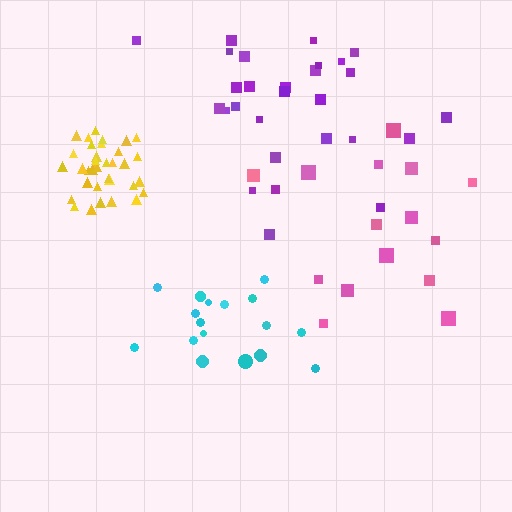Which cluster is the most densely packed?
Yellow.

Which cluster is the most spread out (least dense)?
Pink.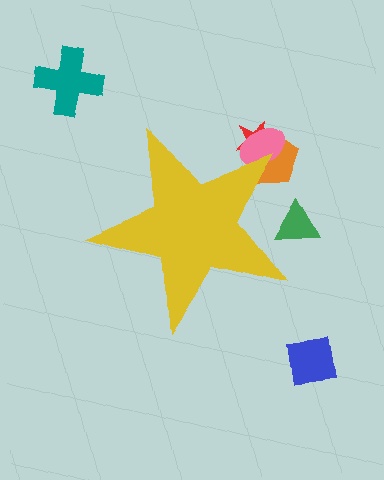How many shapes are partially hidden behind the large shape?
4 shapes are partially hidden.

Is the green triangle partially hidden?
Yes, the green triangle is partially hidden behind the yellow star.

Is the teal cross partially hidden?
No, the teal cross is fully visible.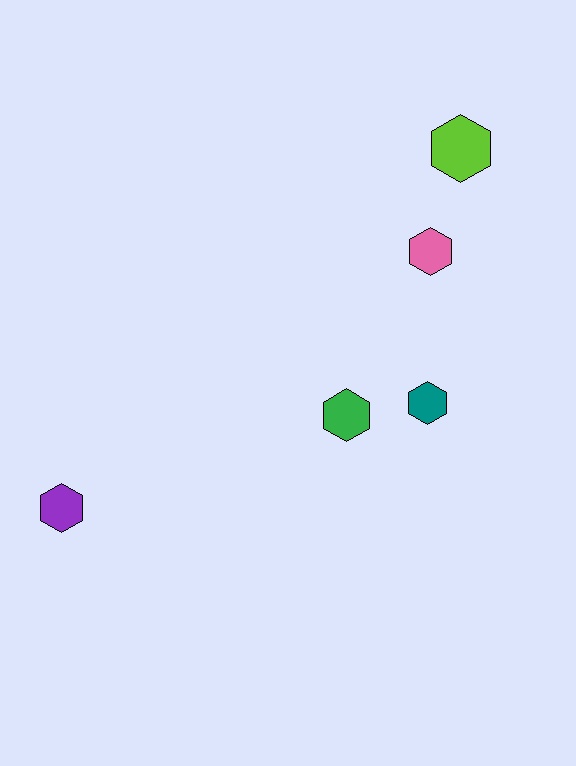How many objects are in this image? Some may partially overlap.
There are 5 objects.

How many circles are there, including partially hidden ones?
There are no circles.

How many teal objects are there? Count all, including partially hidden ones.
There is 1 teal object.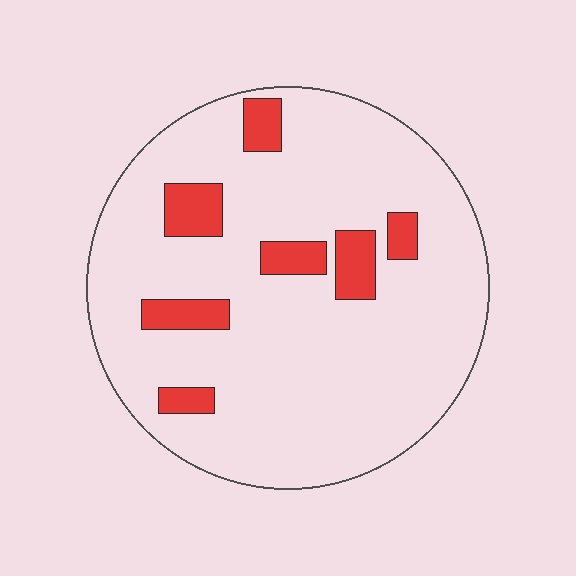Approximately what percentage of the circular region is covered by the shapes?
Approximately 15%.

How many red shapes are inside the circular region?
7.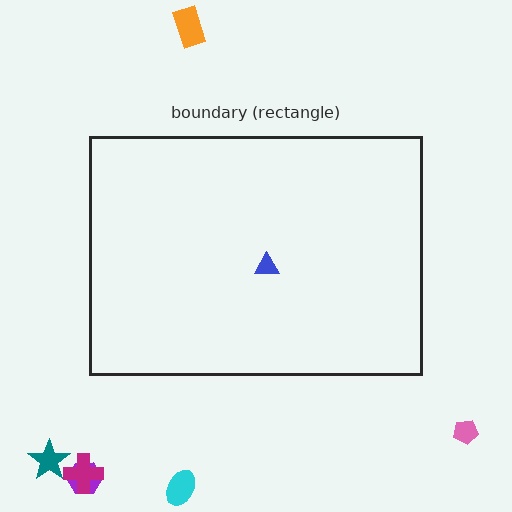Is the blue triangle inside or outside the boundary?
Inside.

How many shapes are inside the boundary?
1 inside, 6 outside.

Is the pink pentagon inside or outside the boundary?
Outside.